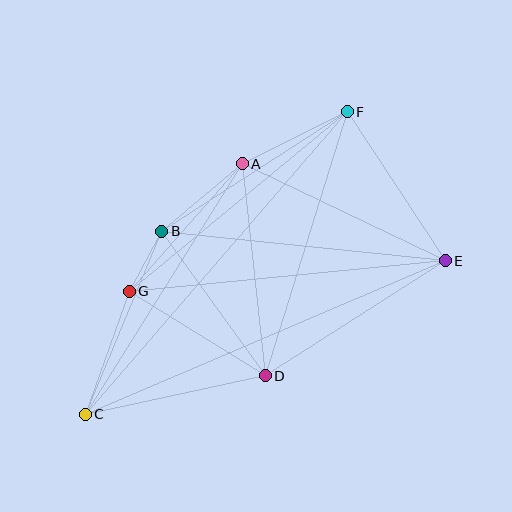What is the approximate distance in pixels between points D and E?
The distance between D and E is approximately 214 pixels.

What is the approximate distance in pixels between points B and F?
The distance between B and F is approximately 221 pixels.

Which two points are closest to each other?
Points B and G are closest to each other.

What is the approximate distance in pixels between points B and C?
The distance between B and C is approximately 198 pixels.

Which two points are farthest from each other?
Points C and F are farthest from each other.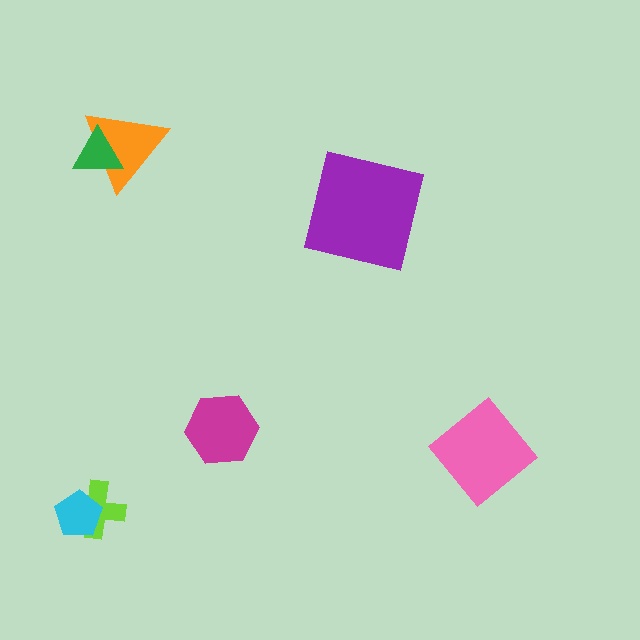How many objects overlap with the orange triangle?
1 object overlaps with the orange triangle.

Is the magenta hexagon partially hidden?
No, no other shape covers it.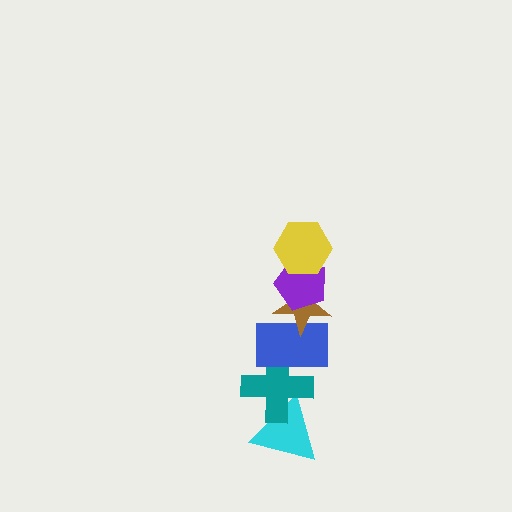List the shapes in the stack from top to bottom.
From top to bottom: the yellow hexagon, the purple pentagon, the brown star, the blue rectangle, the teal cross, the cyan triangle.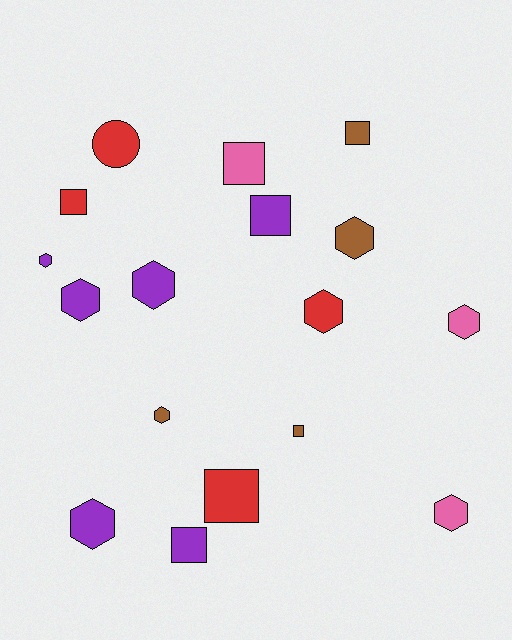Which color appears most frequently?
Purple, with 6 objects.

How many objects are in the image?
There are 17 objects.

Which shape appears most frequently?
Hexagon, with 9 objects.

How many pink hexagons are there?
There are 2 pink hexagons.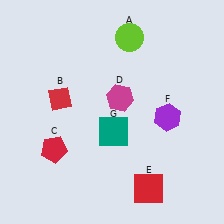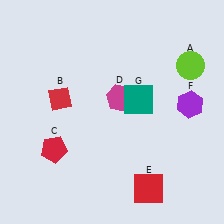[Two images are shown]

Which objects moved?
The objects that moved are: the lime circle (A), the purple hexagon (F), the teal square (G).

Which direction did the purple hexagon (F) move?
The purple hexagon (F) moved right.